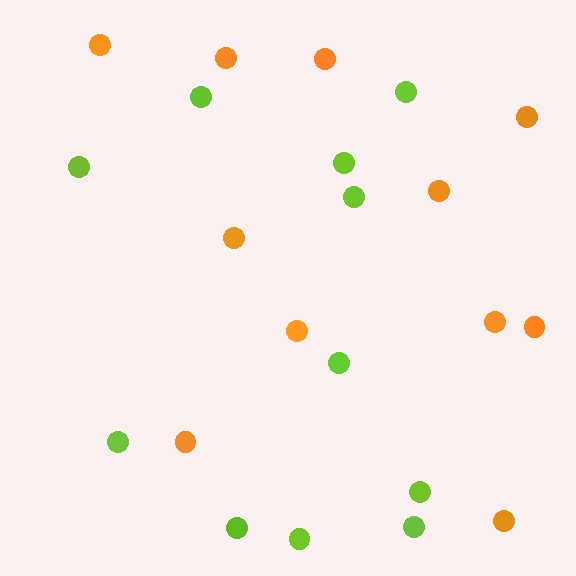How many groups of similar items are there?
There are 2 groups: one group of lime circles (11) and one group of orange circles (11).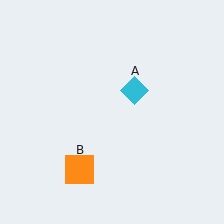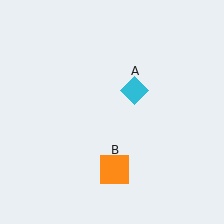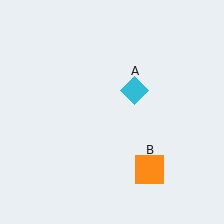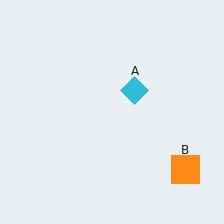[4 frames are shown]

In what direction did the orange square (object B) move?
The orange square (object B) moved right.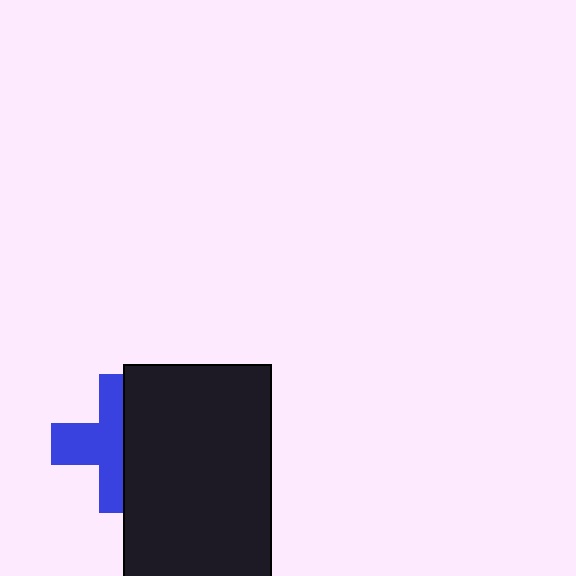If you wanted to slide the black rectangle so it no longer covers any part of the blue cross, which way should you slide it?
Slide it right — that is the most direct way to separate the two shapes.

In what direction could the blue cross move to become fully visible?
The blue cross could move left. That would shift it out from behind the black rectangle entirely.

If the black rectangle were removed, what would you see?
You would see the complete blue cross.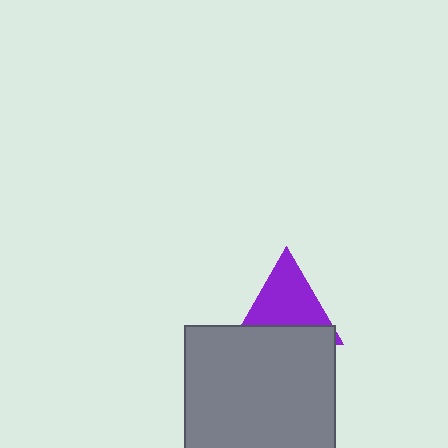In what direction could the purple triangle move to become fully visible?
The purple triangle could move up. That would shift it out from behind the gray square entirely.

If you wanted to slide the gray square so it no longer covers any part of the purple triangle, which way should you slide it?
Slide it down — that is the most direct way to separate the two shapes.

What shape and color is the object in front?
The object in front is a gray square.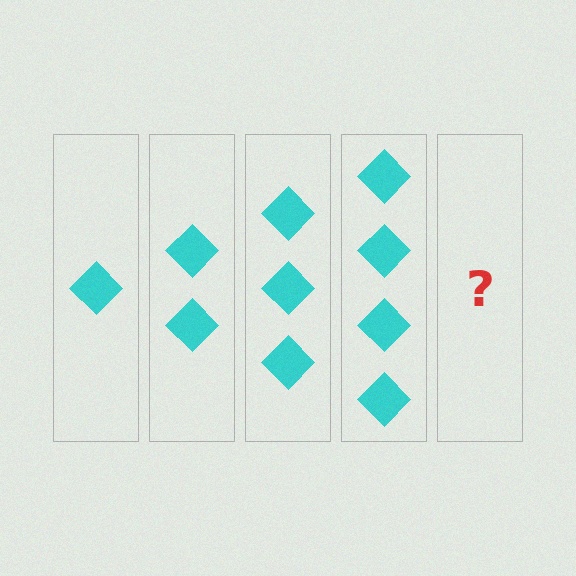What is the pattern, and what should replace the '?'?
The pattern is that each step adds one more diamond. The '?' should be 5 diamonds.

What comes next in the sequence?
The next element should be 5 diamonds.